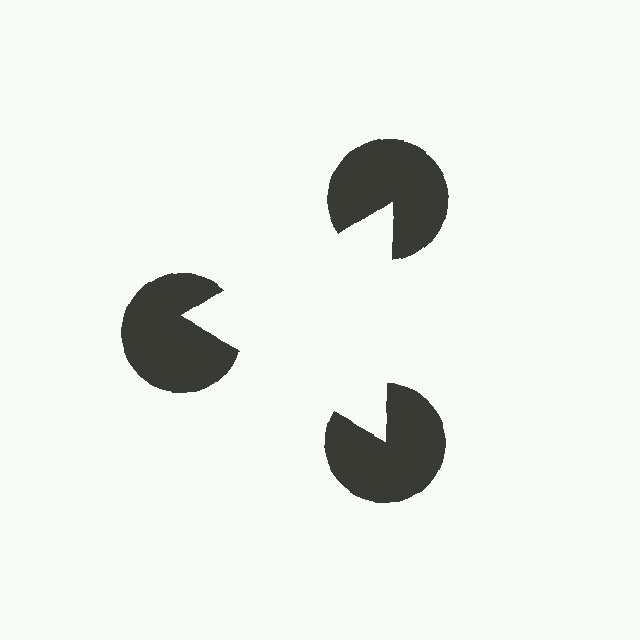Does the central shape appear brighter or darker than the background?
It typically appears slightly brighter than the background, even though no actual brightness change is drawn.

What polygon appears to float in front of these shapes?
An illusory triangle — its edges are inferred from the aligned wedge cuts in the pac-man discs, not physically drawn.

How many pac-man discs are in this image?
There are 3 — one at each vertex of the illusory triangle.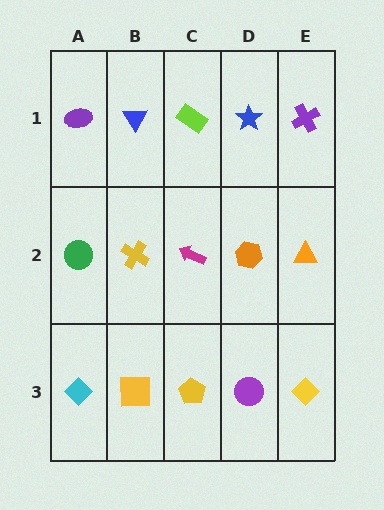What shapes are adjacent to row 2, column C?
A lime rectangle (row 1, column C), a yellow pentagon (row 3, column C), a yellow cross (row 2, column B), an orange hexagon (row 2, column D).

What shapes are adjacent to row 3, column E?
An orange triangle (row 2, column E), a purple circle (row 3, column D).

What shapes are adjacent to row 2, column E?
A purple cross (row 1, column E), a yellow diamond (row 3, column E), an orange hexagon (row 2, column D).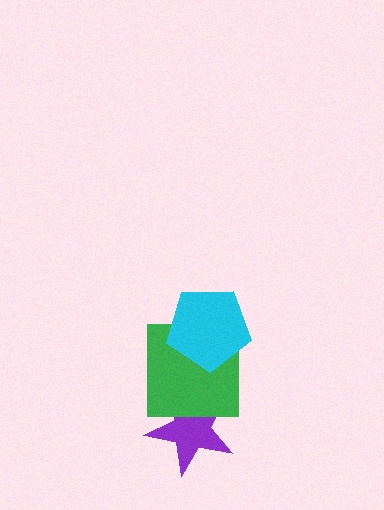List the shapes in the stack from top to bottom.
From top to bottom: the cyan pentagon, the green square, the purple star.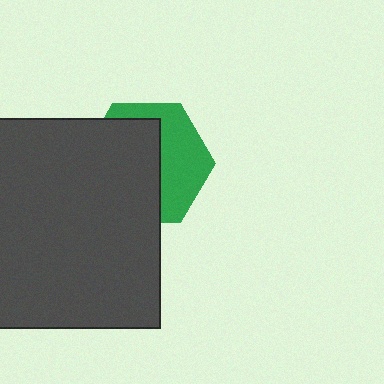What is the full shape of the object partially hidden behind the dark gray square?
The partially hidden object is a green hexagon.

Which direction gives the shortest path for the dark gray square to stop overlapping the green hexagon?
Moving left gives the shortest separation.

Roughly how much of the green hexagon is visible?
A small part of it is visible (roughly 42%).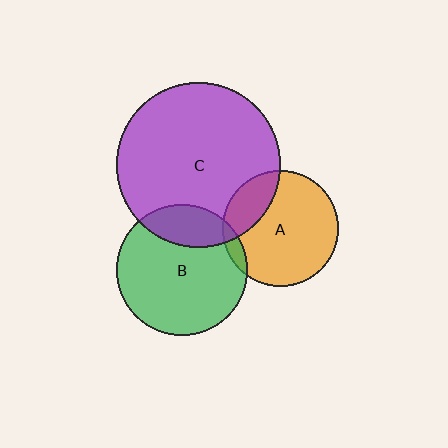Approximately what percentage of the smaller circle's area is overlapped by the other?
Approximately 20%.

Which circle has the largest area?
Circle C (purple).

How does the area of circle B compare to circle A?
Approximately 1.3 times.